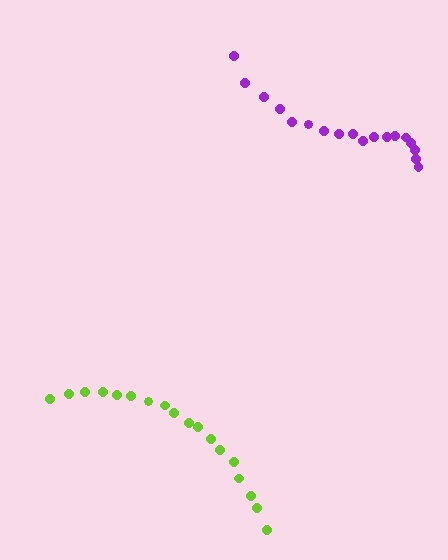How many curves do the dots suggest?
There are 2 distinct paths.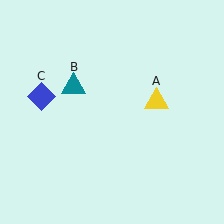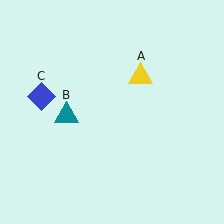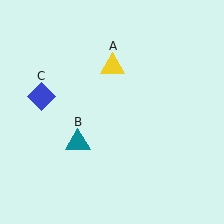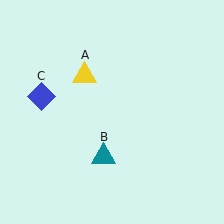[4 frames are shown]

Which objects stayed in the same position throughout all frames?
Blue diamond (object C) remained stationary.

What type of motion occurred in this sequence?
The yellow triangle (object A), teal triangle (object B) rotated counterclockwise around the center of the scene.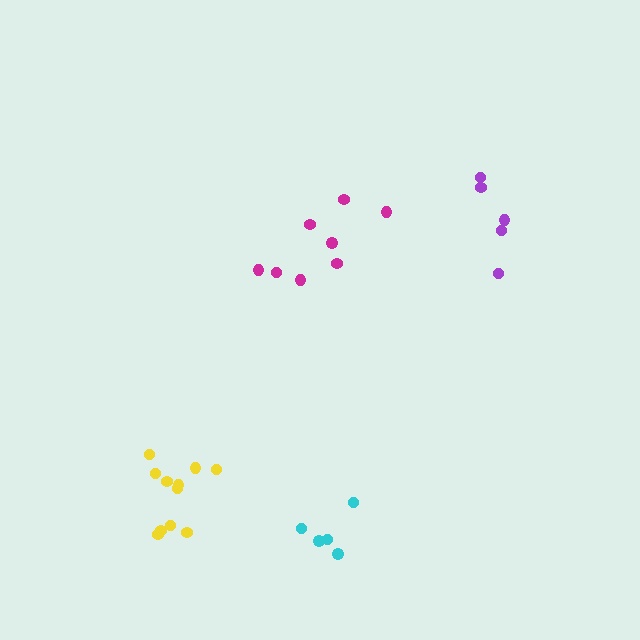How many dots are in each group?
Group 1: 5 dots, Group 2: 8 dots, Group 3: 11 dots, Group 4: 5 dots (29 total).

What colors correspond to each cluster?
The clusters are colored: cyan, magenta, yellow, purple.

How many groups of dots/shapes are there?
There are 4 groups.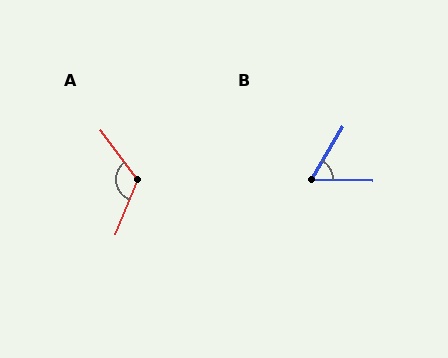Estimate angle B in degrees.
Approximately 61 degrees.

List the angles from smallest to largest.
B (61°), A (121°).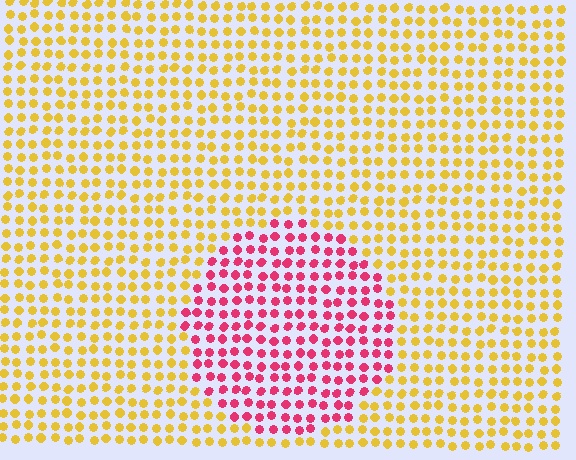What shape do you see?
I see a circle.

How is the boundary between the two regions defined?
The boundary is defined purely by a slight shift in hue (about 69 degrees). Spacing, size, and orientation are identical on both sides.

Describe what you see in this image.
The image is filled with small yellow elements in a uniform arrangement. A circle-shaped region is visible where the elements are tinted to a slightly different hue, forming a subtle color boundary.